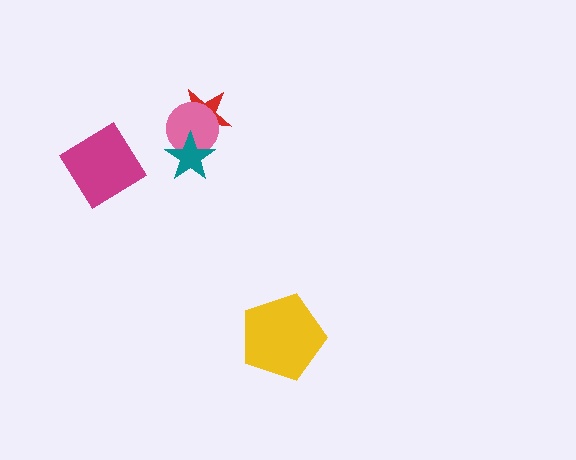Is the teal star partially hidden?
No, no other shape covers it.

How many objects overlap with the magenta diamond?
0 objects overlap with the magenta diamond.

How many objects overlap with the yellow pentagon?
0 objects overlap with the yellow pentagon.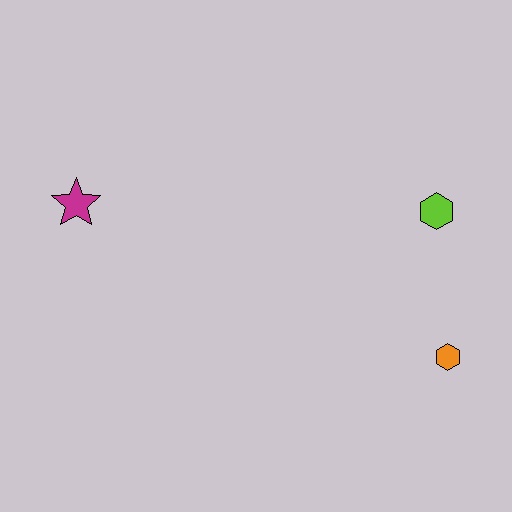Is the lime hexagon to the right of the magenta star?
Yes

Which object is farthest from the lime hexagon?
The magenta star is farthest from the lime hexagon.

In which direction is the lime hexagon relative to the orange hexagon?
The lime hexagon is above the orange hexagon.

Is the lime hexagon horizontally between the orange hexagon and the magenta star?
Yes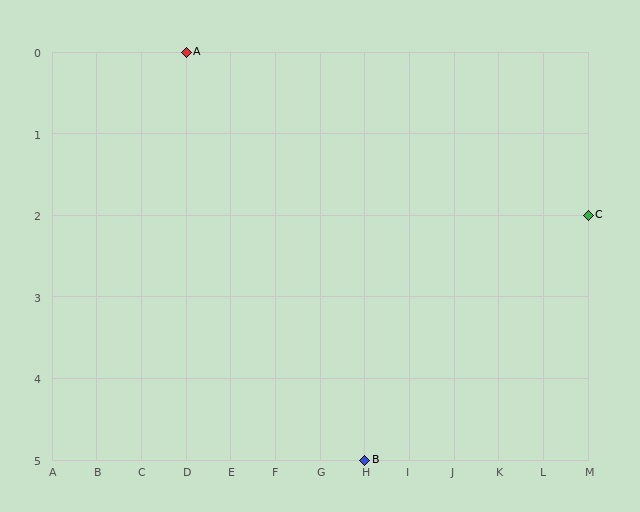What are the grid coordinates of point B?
Point B is at grid coordinates (H, 5).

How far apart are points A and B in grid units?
Points A and B are 4 columns and 5 rows apart (about 6.4 grid units diagonally).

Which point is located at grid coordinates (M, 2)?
Point C is at (M, 2).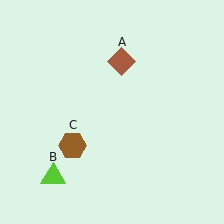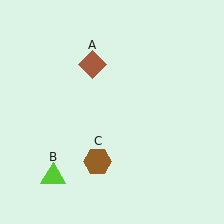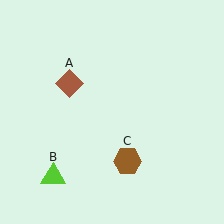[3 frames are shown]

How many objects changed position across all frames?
2 objects changed position: brown diamond (object A), brown hexagon (object C).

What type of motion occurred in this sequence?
The brown diamond (object A), brown hexagon (object C) rotated counterclockwise around the center of the scene.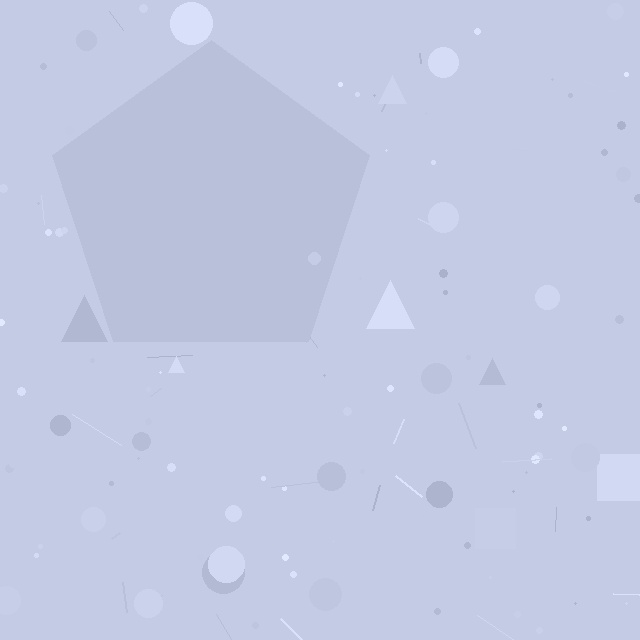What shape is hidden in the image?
A pentagon is hidden in the image.